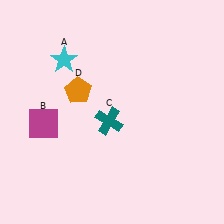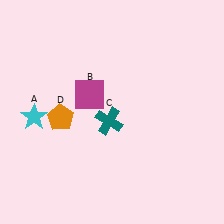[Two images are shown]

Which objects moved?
The objects that moved are: the cyan star (A), the magenta square (B), the orange pentagon (D).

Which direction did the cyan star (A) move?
The cyan star (A) moved down.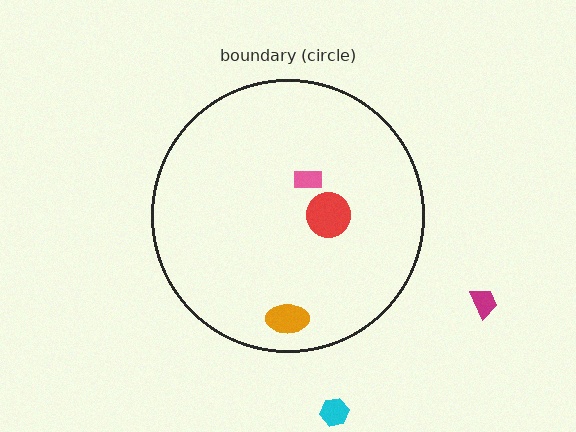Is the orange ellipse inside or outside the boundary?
Inside.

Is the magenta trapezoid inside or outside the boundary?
Outside.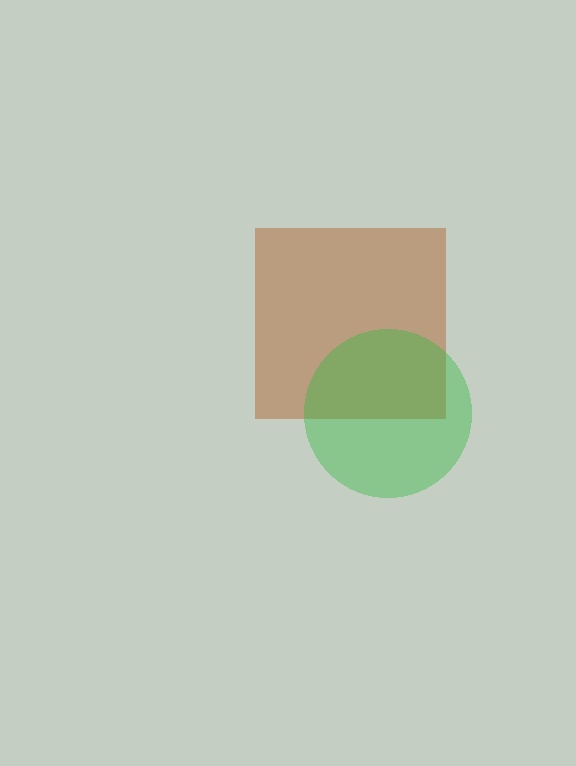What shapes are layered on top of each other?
The layered shapes are: a brown square, a green circle.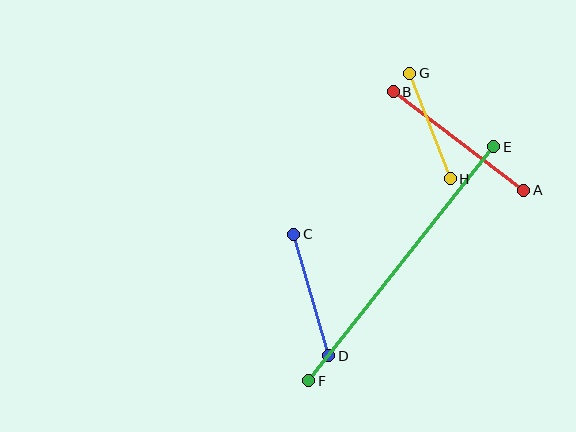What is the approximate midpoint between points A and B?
The midpoint is at approximately (458, 141) pixels.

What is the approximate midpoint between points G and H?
The midpoint is at approximately (430, 126) pixels.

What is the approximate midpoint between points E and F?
The midpoint is at approximately (401, 264) pixels.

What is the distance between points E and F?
The distance is approximately 298 pixels.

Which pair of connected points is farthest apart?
Points E and F are farthest apart.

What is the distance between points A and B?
The distance is approximately 164 pixels.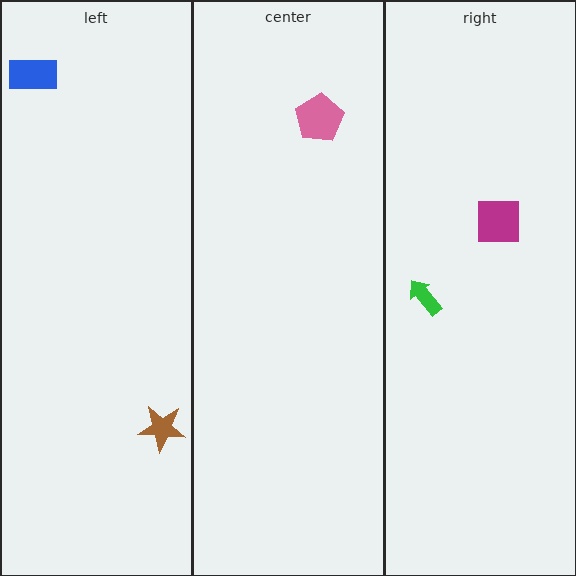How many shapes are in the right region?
2.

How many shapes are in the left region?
2.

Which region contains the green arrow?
The right region.